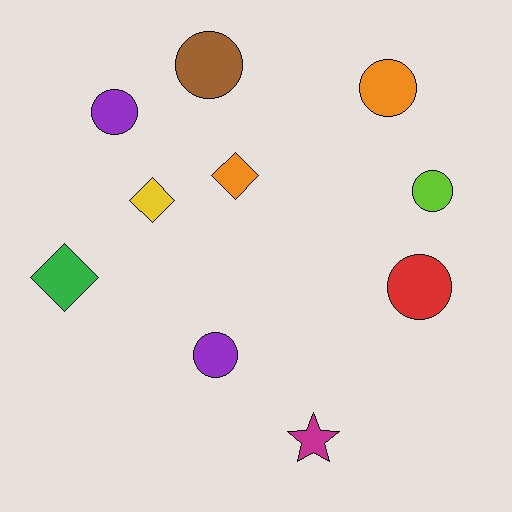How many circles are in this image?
There are 6 circles.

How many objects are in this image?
There are 10 objects.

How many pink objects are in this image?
There are no pink objects.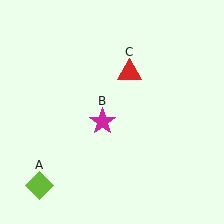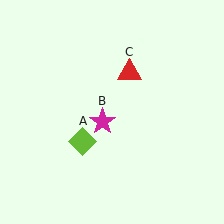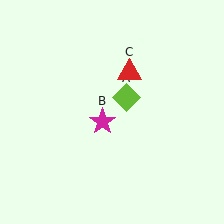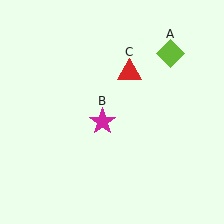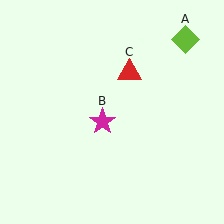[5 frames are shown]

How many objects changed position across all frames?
1 object changed position: lime diamond (object A).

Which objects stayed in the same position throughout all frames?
Magenta star (object B) and red triangle (object C) remained stationary.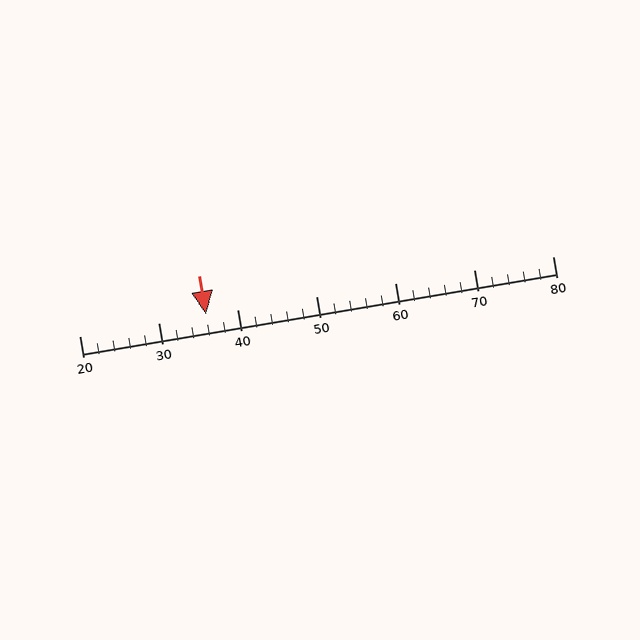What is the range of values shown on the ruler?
The ruler shows values from 20 to 80.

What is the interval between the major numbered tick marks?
The major tick marks are spaced 10 units apart.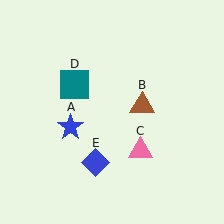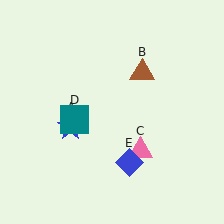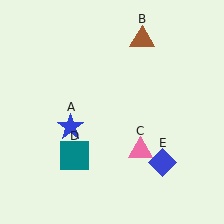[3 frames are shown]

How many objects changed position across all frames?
3 objects changed position: brown triangle (object B), teal square (object D), blue diamond (object E).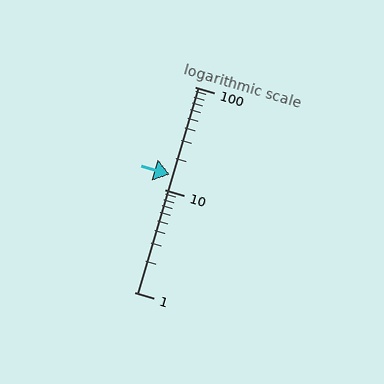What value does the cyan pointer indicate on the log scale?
The pointer indicates approximately 14.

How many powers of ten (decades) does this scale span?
The scale spans 2 decades, from 1 to 100.